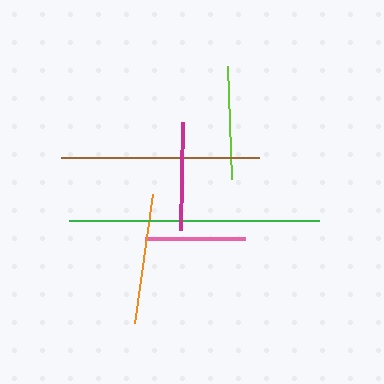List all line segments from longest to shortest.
From longest to shortest: green, brown, orange, lime, magenta, pink.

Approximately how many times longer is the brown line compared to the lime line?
The brown line is approximately 1.7 times the length of the lime line.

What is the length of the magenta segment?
The magenta segment is approximately 109 pixels long.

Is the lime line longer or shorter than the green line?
The green line is longer than the lime line.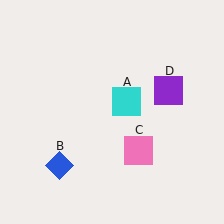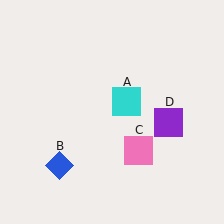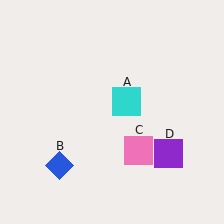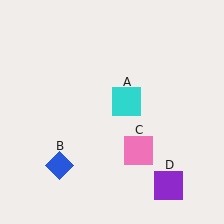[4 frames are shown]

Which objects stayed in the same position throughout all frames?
Cyan square (object A) and blue diamond (object B) and pink square (object C) remained stationary.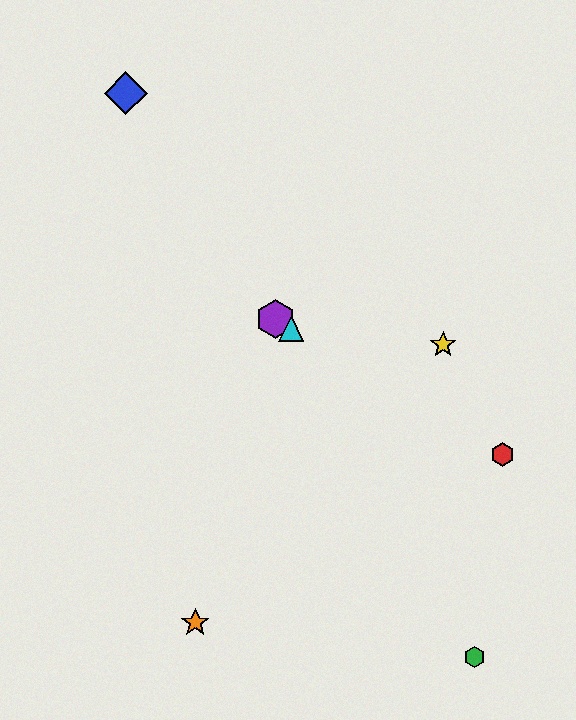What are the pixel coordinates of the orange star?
The orange star is at (195, 623).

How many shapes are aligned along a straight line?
3 shapes (the red hexagon, the purple hexagon, the cyan triangle) are aligned along a straight line.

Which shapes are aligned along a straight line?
The red hexagon, the purple hexagon, the cyan triangle are aligned along a straight line.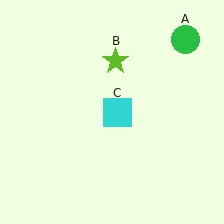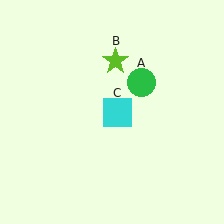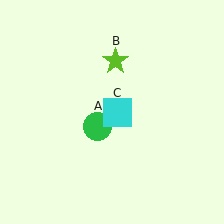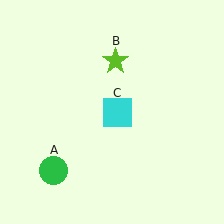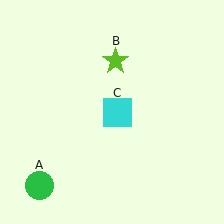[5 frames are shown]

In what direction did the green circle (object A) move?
The green circle (object A) moved down and to the left.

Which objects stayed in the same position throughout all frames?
Lime star (object B) and cyan square (object C) remained stationary.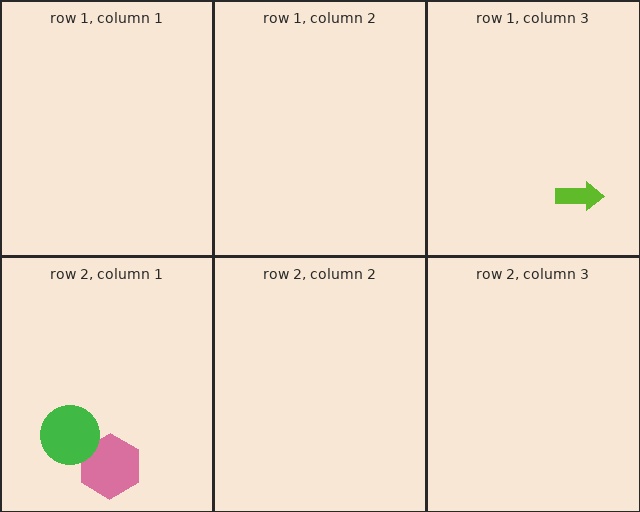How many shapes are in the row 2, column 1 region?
2.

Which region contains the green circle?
The row 2, column 1 region.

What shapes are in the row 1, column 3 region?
The lime arrow.